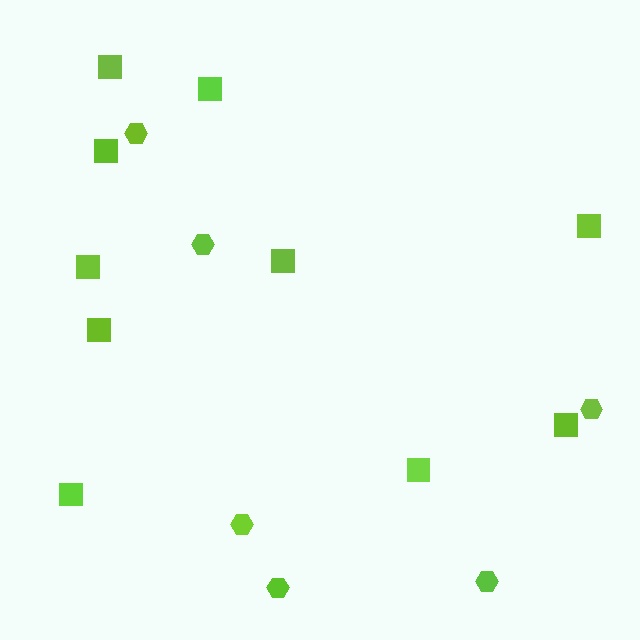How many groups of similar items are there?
There are 2 groups: one group of hexagons (6) and one group of squares (10).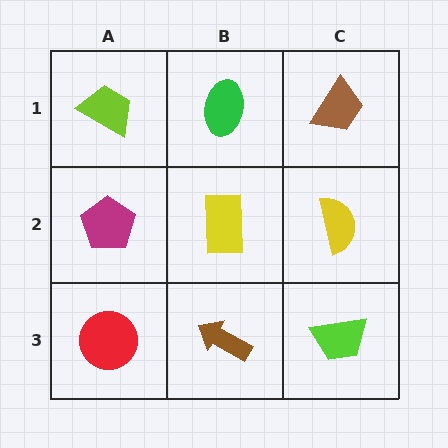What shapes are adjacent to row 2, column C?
A brown trapezoid (row 1, column C), a lime trapezoid (row 3, column C), a yellow rectangle (row 2, column B).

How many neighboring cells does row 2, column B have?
4.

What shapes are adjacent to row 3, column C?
A yellow semicircle (row 2, column C), a brown arrow (row 3, column B).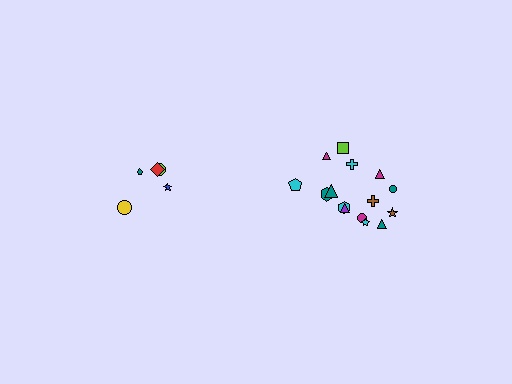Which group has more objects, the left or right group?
The right group.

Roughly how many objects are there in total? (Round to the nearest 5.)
Roughly 20 objects in total.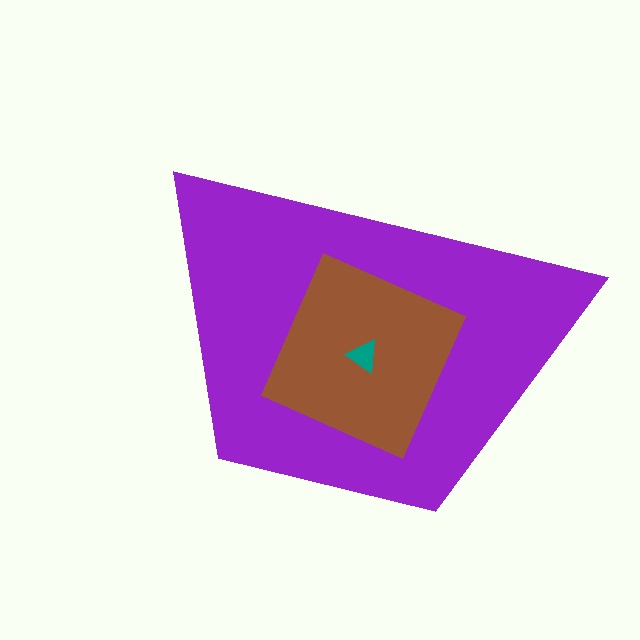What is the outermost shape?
The purple trapezoid.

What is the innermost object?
The teal triangle.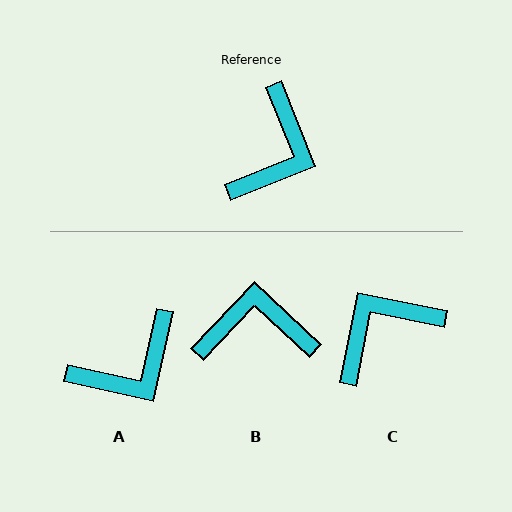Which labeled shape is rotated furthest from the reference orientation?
C, about 147 degrees away.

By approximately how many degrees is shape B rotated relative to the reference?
Approximately 114 degrees counter-clockwise.